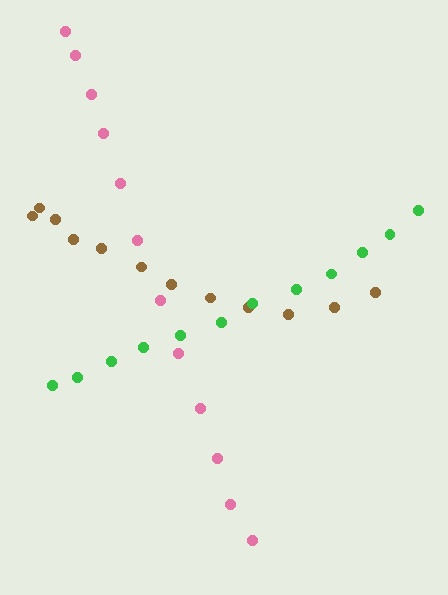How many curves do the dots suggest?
There are 3 distinct paths.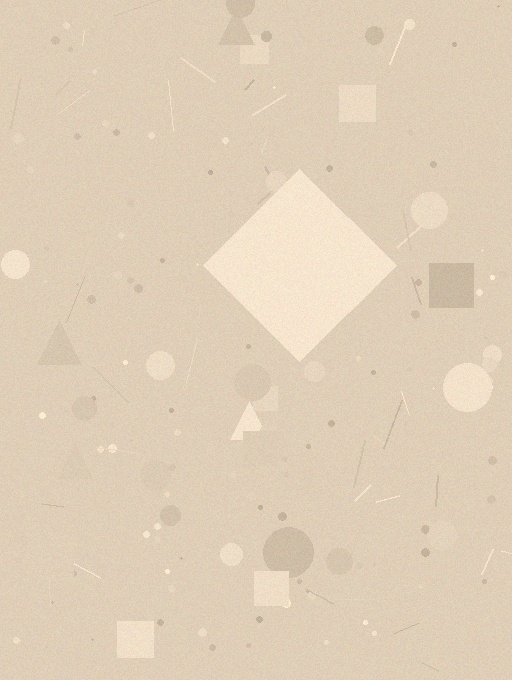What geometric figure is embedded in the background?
A diamond is embedded in the background.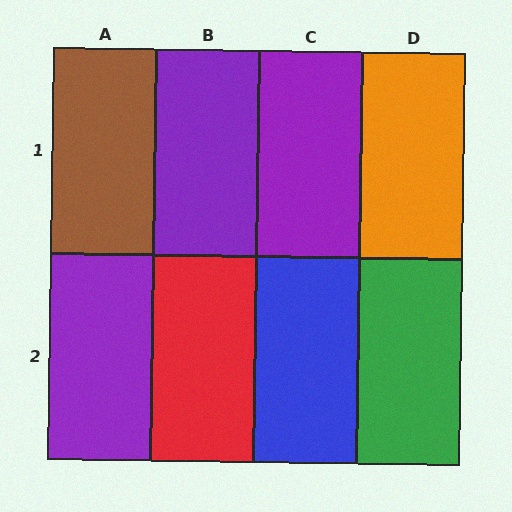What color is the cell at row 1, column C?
Purple.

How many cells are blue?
1 cell is blue.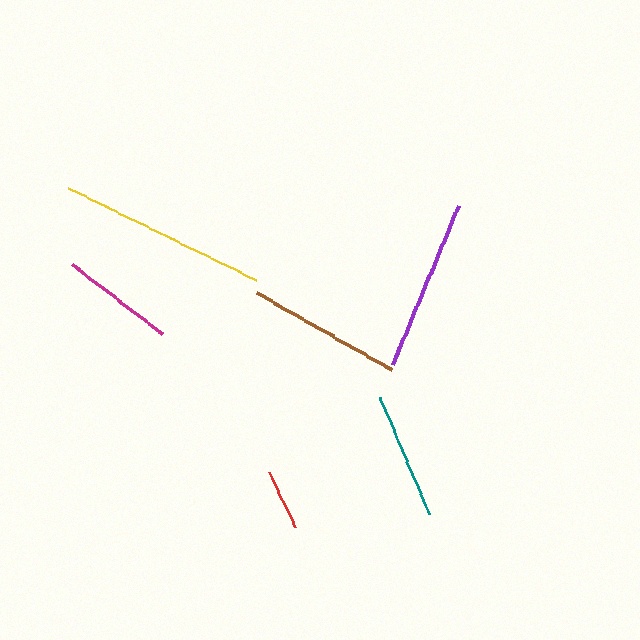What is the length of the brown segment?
The brown segment is approximately 156 pixels long.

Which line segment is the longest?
The yellow line is the longest at approximately 210 pixels.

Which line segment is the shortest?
The red line is the shortest at approximately 61 pixels.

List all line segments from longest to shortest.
From longest to shortest: yellow, purple, brown, teal, magenta, red.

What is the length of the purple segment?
The purple segment is approximately 172 pixels long.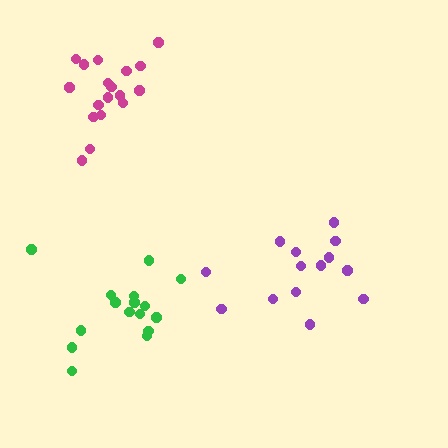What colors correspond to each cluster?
The clusters are colored: green, magenta, purple.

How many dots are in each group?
Group 1: 16 dots, Group 2: 18 dots, Group 3: 14 dots (48 total).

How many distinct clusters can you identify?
There are 3 distinct clusters.